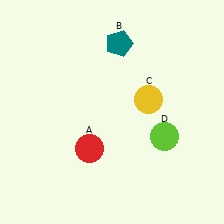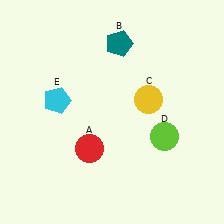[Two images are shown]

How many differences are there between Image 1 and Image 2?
There is 1 difference between the two images.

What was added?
A cyan pentagon (E) was added in Image 2.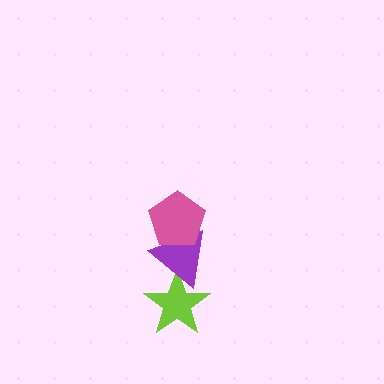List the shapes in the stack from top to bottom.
From top to bottom: the pink pentagon, the purple triangle, the lime star.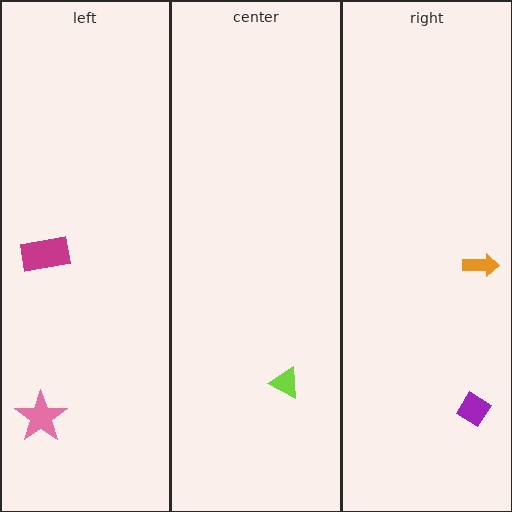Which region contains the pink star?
The left region.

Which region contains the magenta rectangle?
The left region.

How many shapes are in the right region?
2.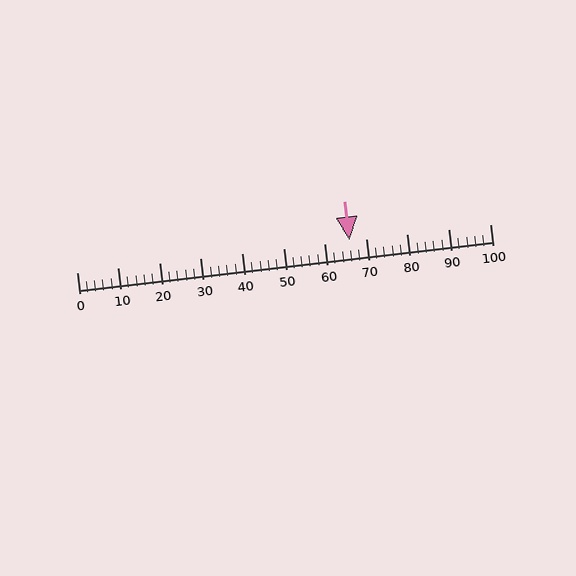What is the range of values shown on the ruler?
The ruler shows values from 0 to 100.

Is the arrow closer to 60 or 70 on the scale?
The arrow is closer to 70.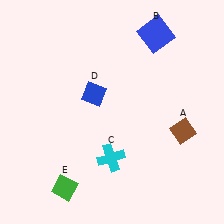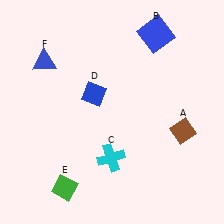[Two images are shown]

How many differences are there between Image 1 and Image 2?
There is 1 difference between the two images.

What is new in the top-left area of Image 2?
A blue triangle (F) was added in the top-left area of Image 2.